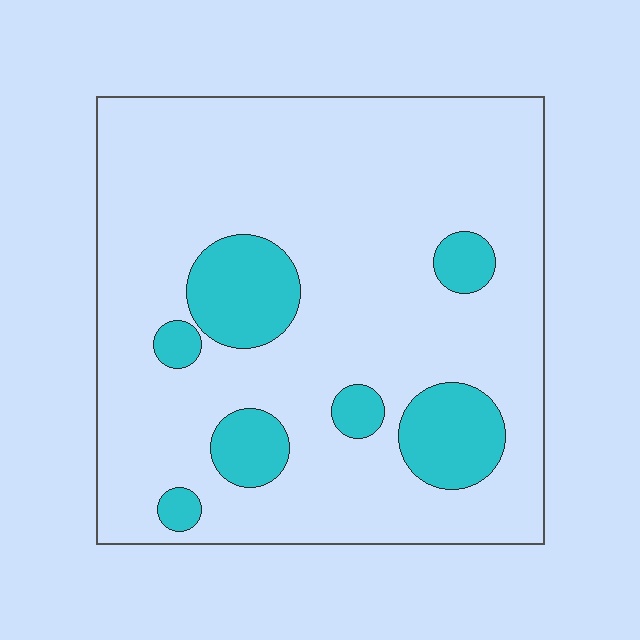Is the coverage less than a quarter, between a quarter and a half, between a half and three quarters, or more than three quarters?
Less than a quarter.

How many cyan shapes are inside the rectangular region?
7.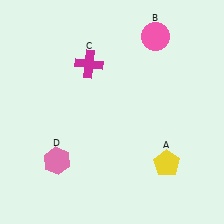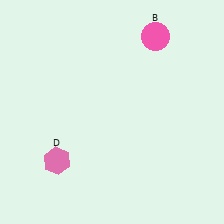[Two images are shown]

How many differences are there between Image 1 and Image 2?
There are 2 differences between the two images.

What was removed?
The yellow pentagon (A), the magenta cross (C) were removed in Image 2.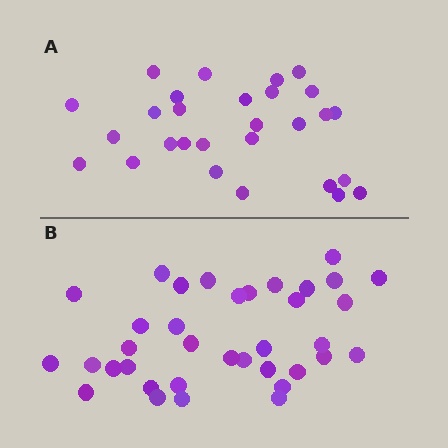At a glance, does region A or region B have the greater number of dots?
Region B (the bottom region) has more dots.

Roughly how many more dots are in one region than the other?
Region B has roughly 8 or so more dots than region A.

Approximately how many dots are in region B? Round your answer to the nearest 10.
About 40 dots. (The exact count is 36, which rounds to 40.)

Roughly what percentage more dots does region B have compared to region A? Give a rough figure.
About 30% more.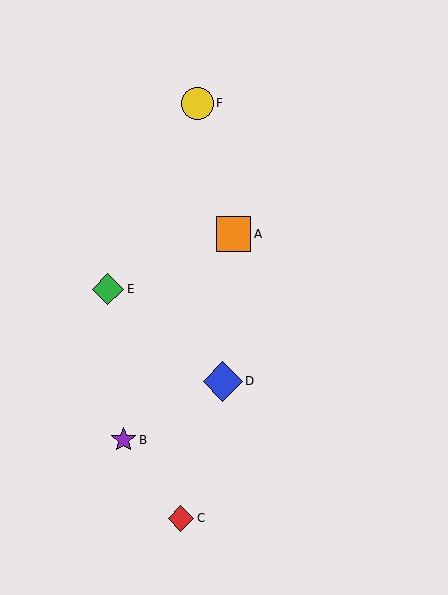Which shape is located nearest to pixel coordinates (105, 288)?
The green diamond (labeled E) at (108, 289) is nearest to that location.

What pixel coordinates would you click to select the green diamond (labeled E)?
Click at (108, 289) to select the green diamond E.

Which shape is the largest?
The blue diamond (labeled D) is the largest.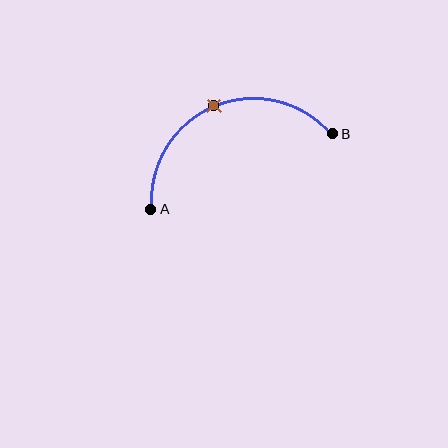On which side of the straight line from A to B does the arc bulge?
The arc bulges above the straight line connecting A and B.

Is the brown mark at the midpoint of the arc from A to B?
Yes. The brown mark lies on the arc at equal arc-length from both A and B — it is the arc midpoint.